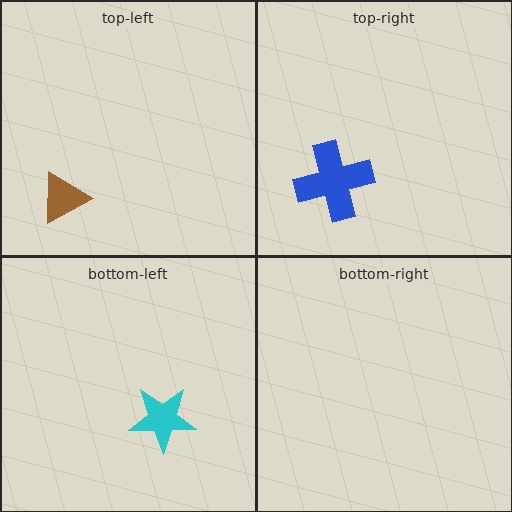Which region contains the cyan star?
The bottom-left region.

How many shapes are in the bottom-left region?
1.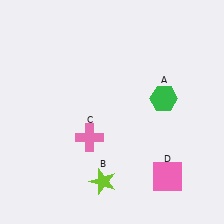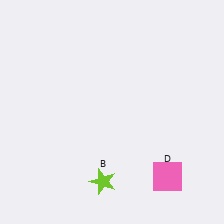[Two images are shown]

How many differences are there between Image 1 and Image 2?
There are 2 differences between the two images.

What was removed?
The green hexagon (A), the pink cross (C) were removed in Image 2.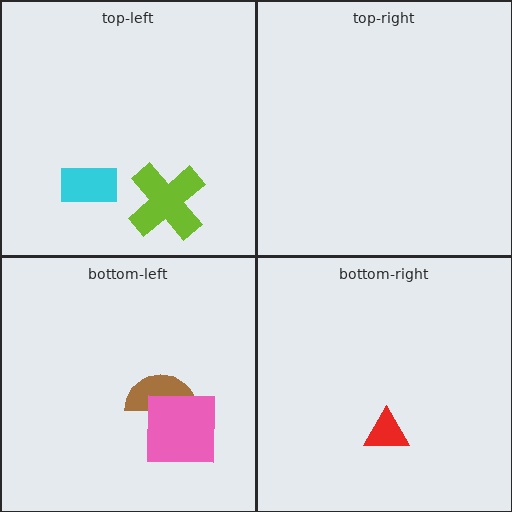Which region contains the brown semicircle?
The bottom-left region.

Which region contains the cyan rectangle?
The top-left region.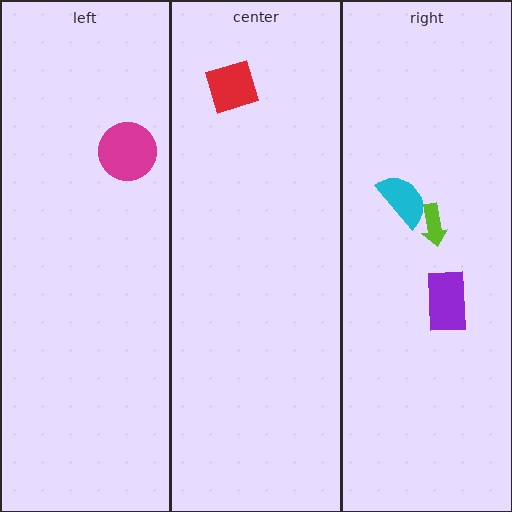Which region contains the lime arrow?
The right region.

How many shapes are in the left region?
1.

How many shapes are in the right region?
3.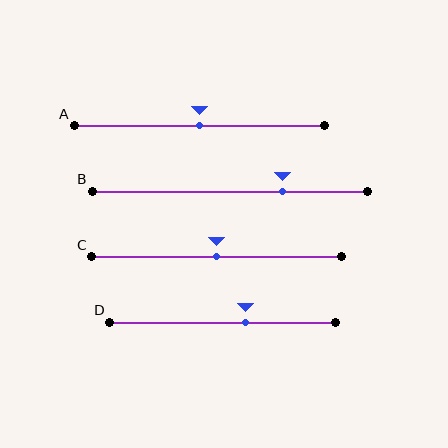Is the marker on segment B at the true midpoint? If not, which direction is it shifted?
No, the marker on segment B is shifted to the right by about 19% of the segment length.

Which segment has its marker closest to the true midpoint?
Segment A has its marker closest to the true midpoint.